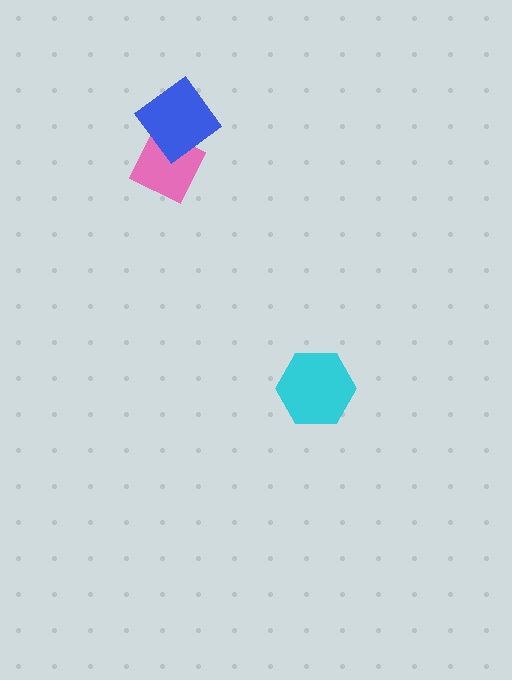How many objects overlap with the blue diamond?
1 object overlaps with the blue diamond.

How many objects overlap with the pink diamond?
1 object overlaps with the pink diamond.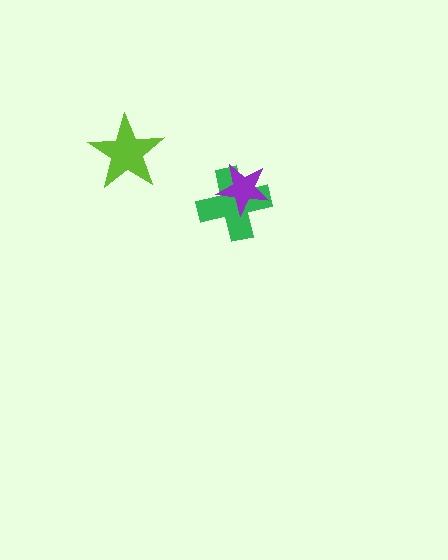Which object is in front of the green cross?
The purple star is in front of the green cross.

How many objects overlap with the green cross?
1 object overlaps with the green cross.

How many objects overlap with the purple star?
1 object overlaps with the purple star.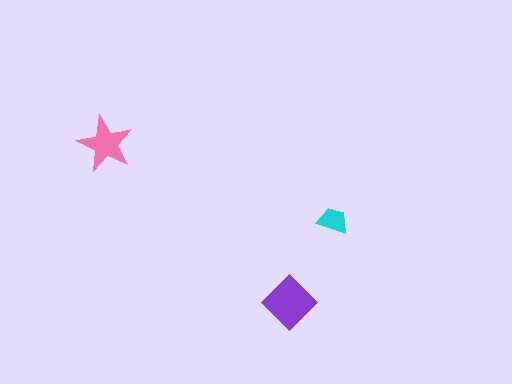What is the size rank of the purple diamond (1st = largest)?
1st.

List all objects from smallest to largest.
The cyan trapezoid, the pink star, the purple diamond.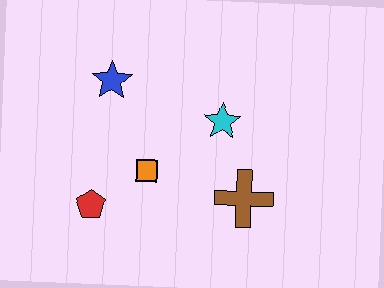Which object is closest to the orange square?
The red pentagon is closest to the orange square.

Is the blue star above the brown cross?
Yes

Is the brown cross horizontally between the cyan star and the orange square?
No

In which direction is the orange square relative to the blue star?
The orange square is below the blue star.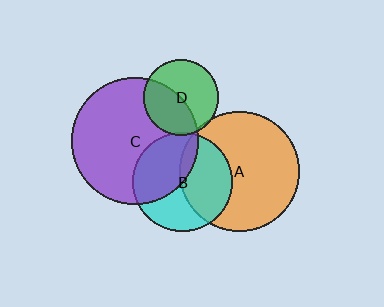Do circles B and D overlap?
Yes.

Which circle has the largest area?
Circle C (purple).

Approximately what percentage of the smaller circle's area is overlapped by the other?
Approximately 5%.